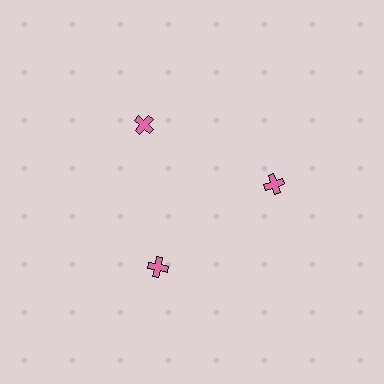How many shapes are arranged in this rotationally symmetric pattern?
There are 3 shapes, arranged in 3 groups of 1.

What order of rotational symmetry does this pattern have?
This pattern has 3-fold rotational symmetry.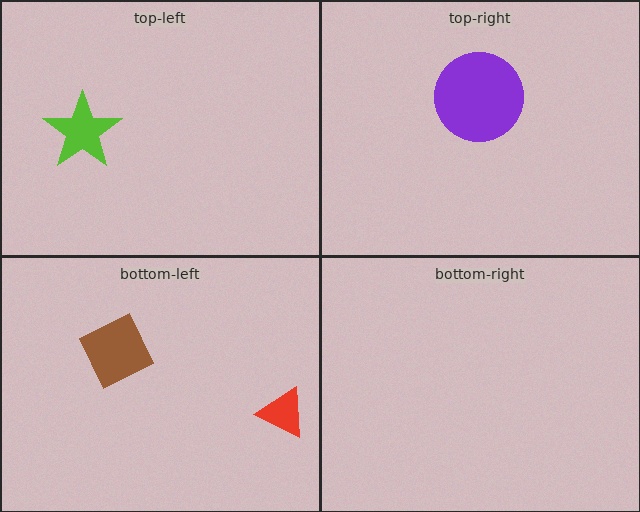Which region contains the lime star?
The top-left region.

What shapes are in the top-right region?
The purple circle.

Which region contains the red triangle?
The bottom-left region.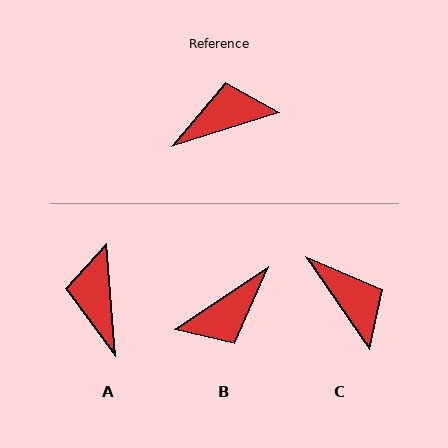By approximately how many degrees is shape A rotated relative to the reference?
Approximately 77 degrees counter-clockwise.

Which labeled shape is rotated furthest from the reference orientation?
B, about 164 degrees away.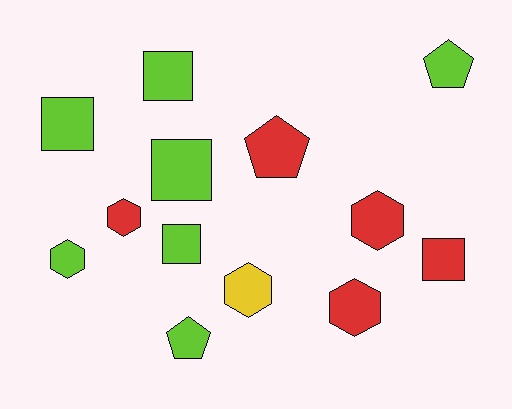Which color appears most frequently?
Lime, with 7 objects.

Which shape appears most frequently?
Hexagon, with 5 objects.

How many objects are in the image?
There are 13 objects.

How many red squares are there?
There is 1 red square.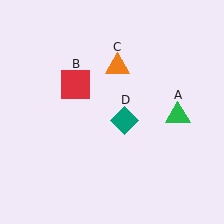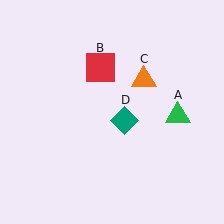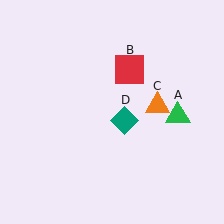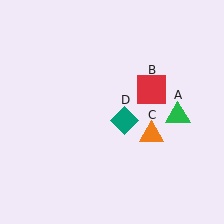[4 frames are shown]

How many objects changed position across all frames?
2 objects changed position: red square (object B), orange triangle (object C).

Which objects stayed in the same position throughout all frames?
Green triangle (object A) and teal diamond (object D) remained stationary.